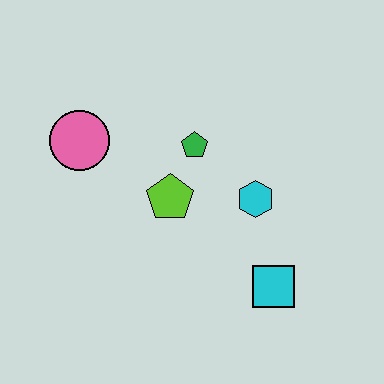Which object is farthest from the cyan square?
The pink circle is farthest from the cyan square.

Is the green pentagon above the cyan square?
Yes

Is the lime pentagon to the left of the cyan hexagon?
Yes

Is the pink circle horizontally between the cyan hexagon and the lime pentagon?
No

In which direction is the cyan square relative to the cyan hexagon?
The cyan square is below the cyan hexagon.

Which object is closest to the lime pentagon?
The green pentagon is closest to the lime pentagon.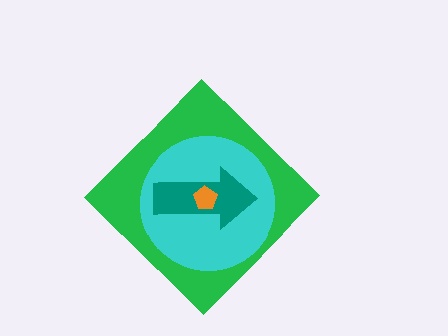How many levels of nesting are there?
4.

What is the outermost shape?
The green diamond.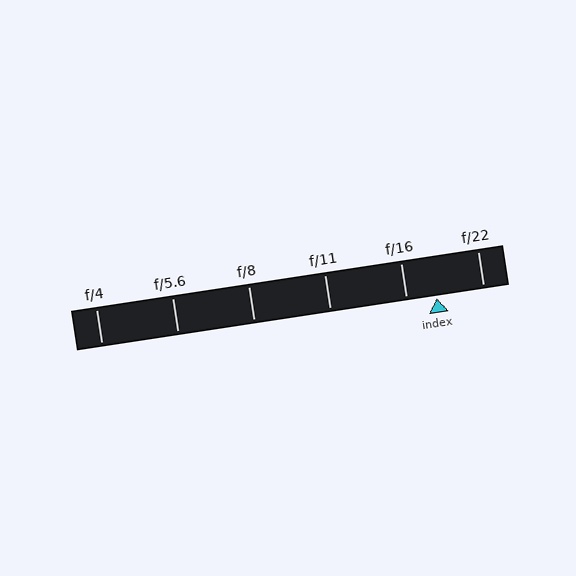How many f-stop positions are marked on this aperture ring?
There are 6 f-stop positions marked.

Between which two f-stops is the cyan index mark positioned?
The index mark is between f/16 and f/22.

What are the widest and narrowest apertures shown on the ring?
The widest aperture shown is f/4 and the narrowest is f/22.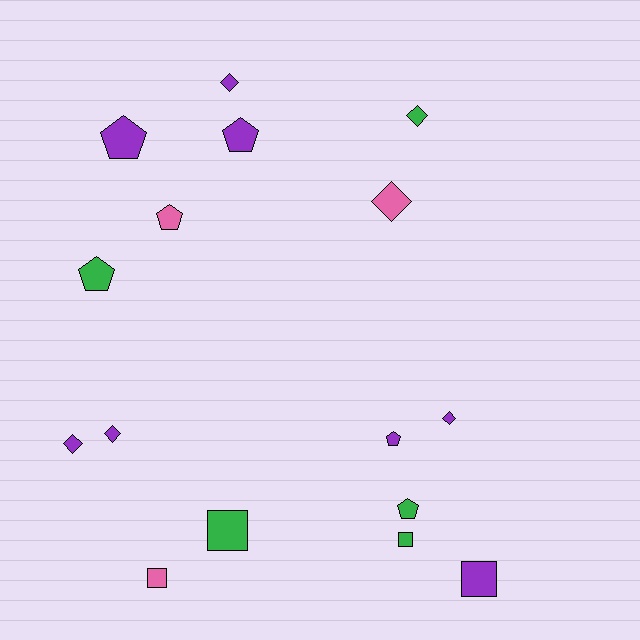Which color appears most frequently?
Purple, with 8 objects.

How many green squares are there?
There are 2 green squares.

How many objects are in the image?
There are 16 objects.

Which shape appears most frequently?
Diamond, with 6 objects.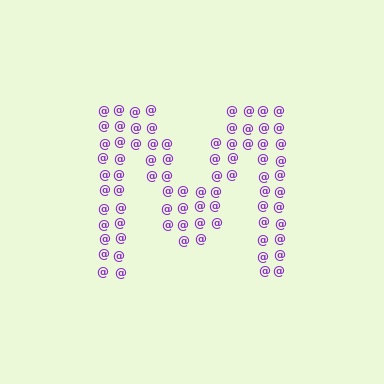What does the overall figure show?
The overall figure shows the letter M.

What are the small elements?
The small elements are at signs.